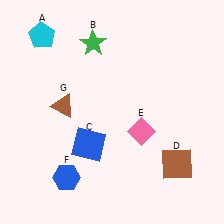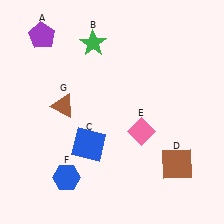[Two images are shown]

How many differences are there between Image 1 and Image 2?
There is 1 difference between the two images.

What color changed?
The pentagon (A) changed from cyan in Image 1 to purple in Image 2.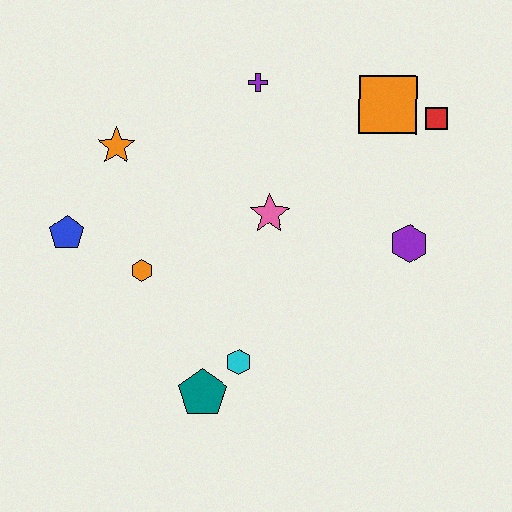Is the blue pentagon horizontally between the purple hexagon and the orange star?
No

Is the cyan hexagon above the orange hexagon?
No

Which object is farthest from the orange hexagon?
The red square is farthest from the orange hexagon.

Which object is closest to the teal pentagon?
The cyan hexagon is closest to the teal pentagon.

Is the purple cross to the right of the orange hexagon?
Yes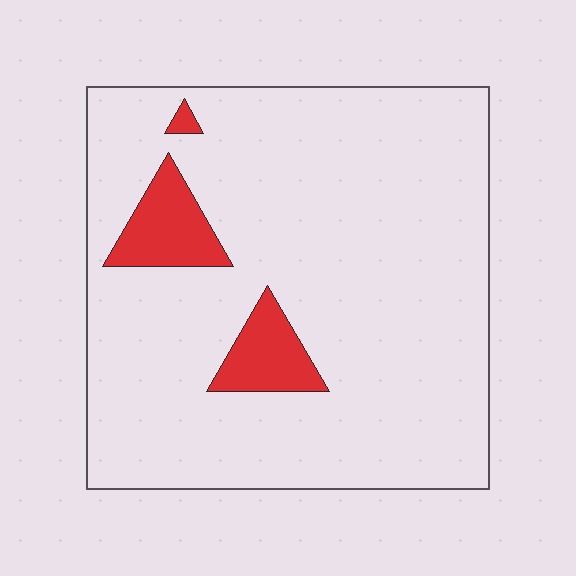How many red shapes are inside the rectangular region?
3.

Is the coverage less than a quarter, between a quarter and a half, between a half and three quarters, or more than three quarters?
Less than a quarter.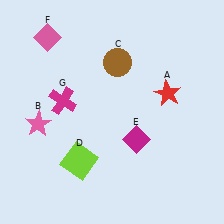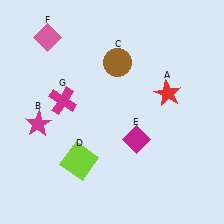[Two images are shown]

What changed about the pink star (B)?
In Image 1, B is pink. In Image 2, it changed to magenta.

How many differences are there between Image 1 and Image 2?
There is 1 difference between the two images.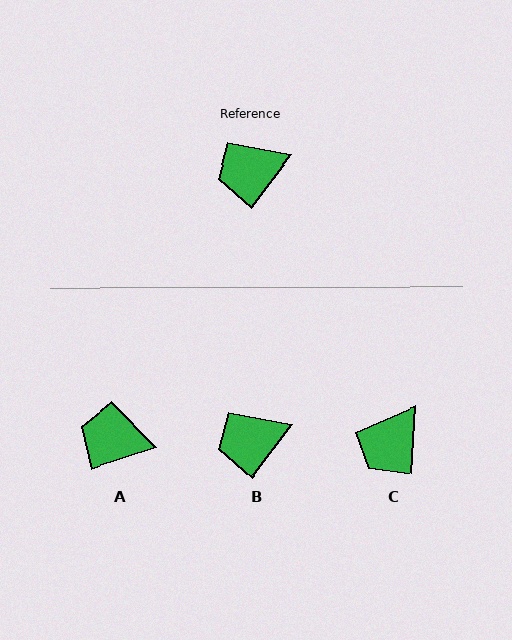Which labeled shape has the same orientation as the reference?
B.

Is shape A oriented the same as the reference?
No, it is off by about 36 degrees.